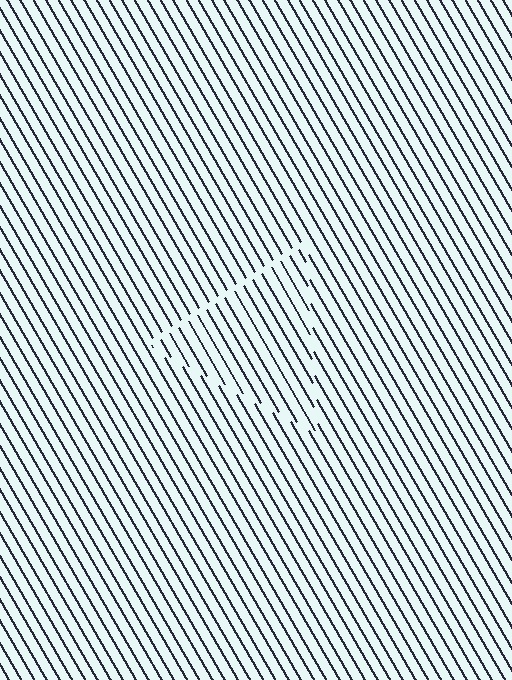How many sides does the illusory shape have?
3 sides — the line-ends trace a triangle.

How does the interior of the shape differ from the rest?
The interior of the shape contains the same grating, shifted by half a period — the contour is defined by the phase discontinuity where line-ends from the inner and outer gratings abut.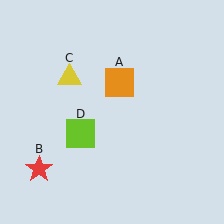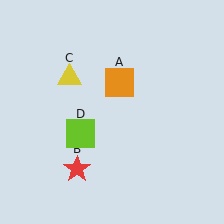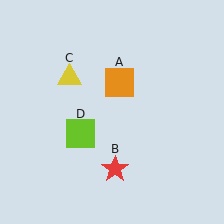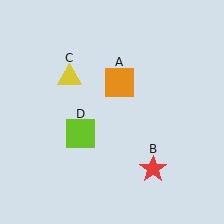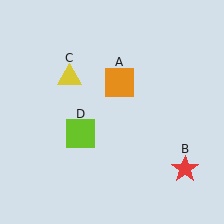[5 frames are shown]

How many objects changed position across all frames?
1 object changed position: red star (object B).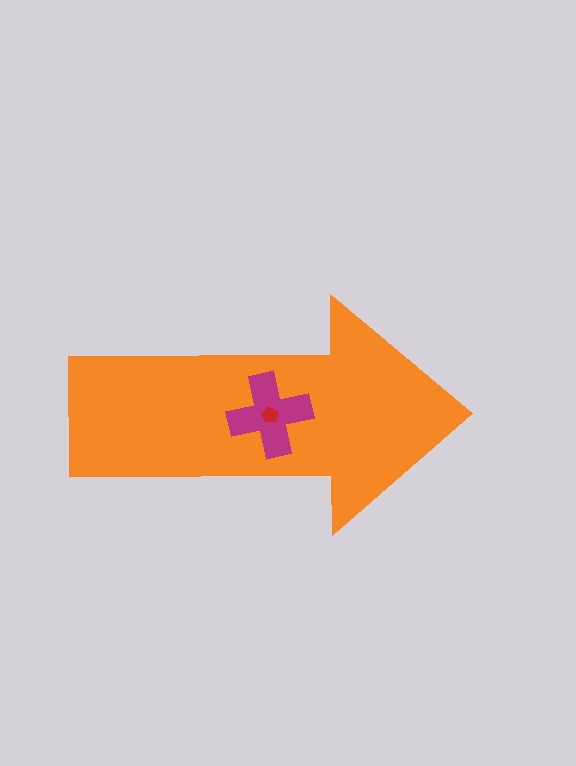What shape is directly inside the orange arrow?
The magenta cross.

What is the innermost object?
The red pentagon.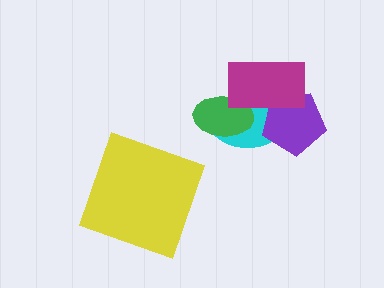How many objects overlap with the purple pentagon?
2 objects overlap with the purple pentagon.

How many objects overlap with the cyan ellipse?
3 objects overlap with the cyan ellipse.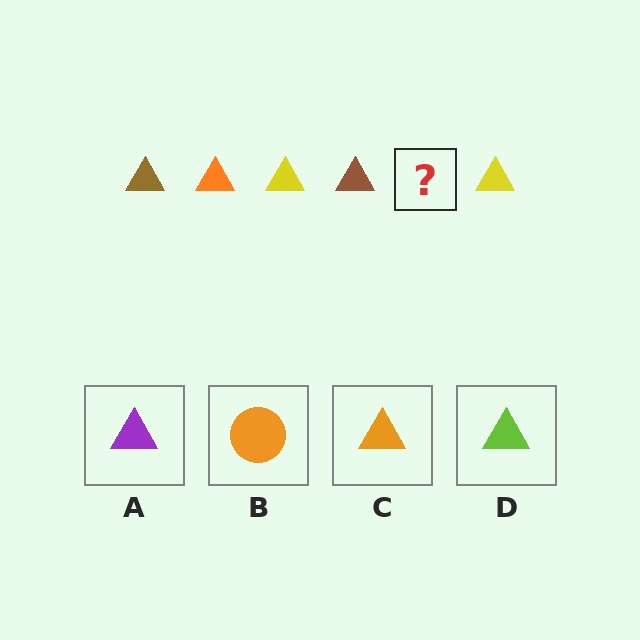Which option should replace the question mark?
Option C.